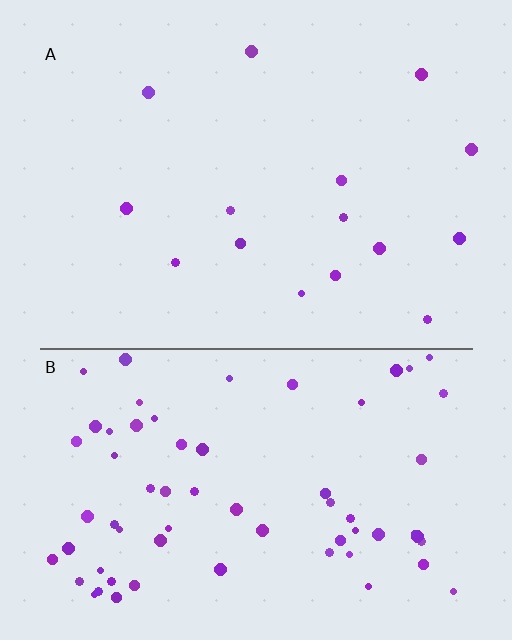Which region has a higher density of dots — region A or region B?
B (the bottom).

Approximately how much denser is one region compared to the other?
Approximately 4.3× — region B over region A.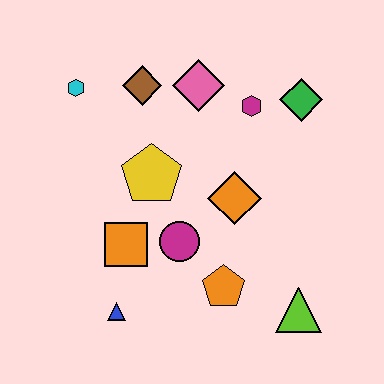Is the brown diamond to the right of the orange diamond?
No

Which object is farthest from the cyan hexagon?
The lime triangle is farthest from the cyan hexagon.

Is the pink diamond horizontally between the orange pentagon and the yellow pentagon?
Yes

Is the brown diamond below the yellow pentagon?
No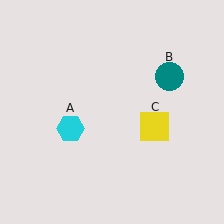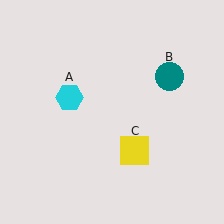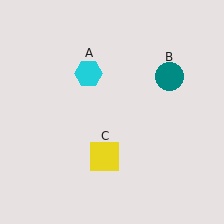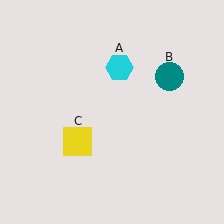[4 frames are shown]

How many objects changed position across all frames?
2 objects changed position: cyan hexagon (object A), yellow square (object C).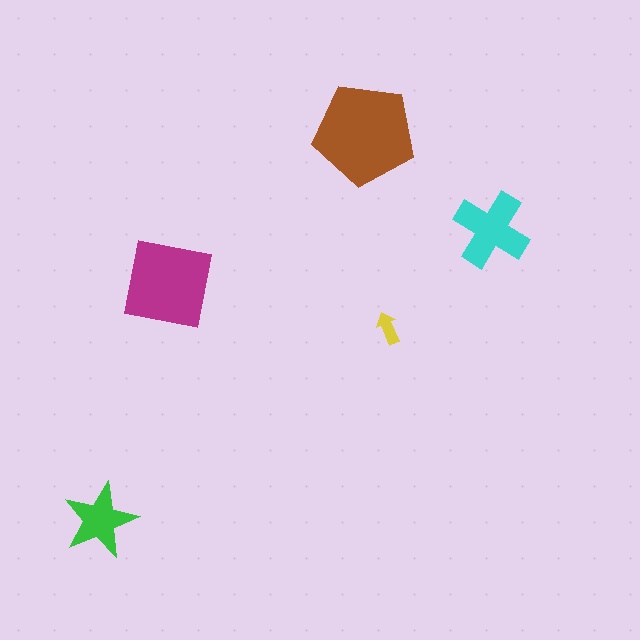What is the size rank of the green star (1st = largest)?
4th.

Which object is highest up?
The brown pentagon is topmost.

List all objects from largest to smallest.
The brown pentagon, the magenta square, the cyan cross, the green star, the yellow arrow.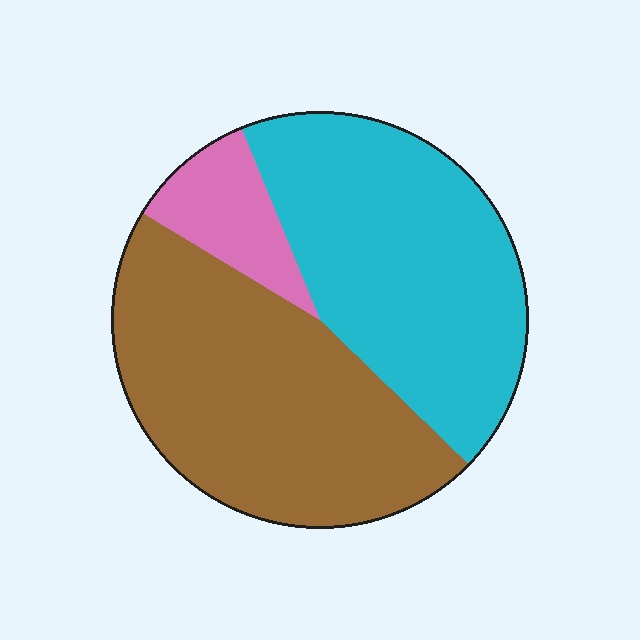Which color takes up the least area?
Pink, at roughly 10%.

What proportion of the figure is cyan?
Cyan covers around 45% of the figure.